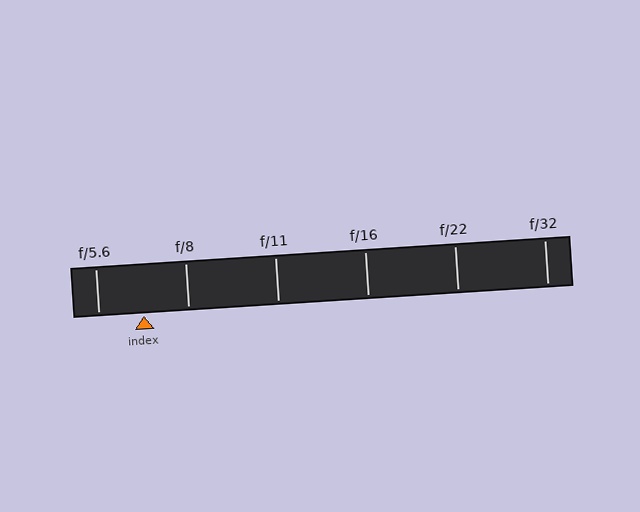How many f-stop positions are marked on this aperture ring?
There are 6 f-stop positions marked.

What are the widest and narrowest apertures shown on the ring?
The widest aperture shown is f/5.6 and the narrowest is f/32.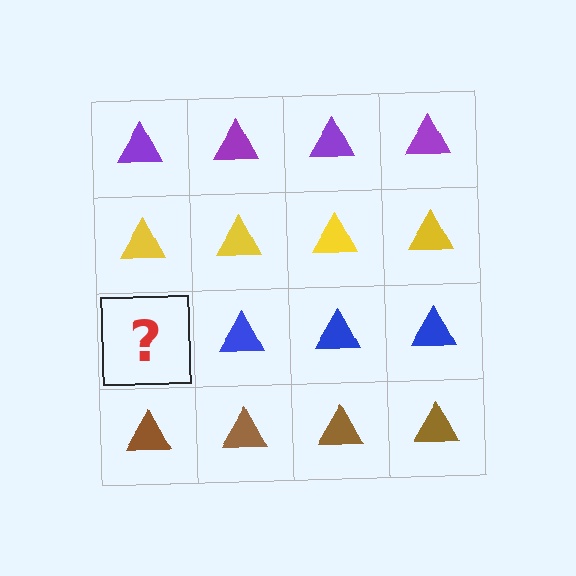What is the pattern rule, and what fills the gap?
The rule is that each row has a consistent color. The gap should be filled with a blue triangle.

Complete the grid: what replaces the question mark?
The question mark should be replaced with a blue triangle.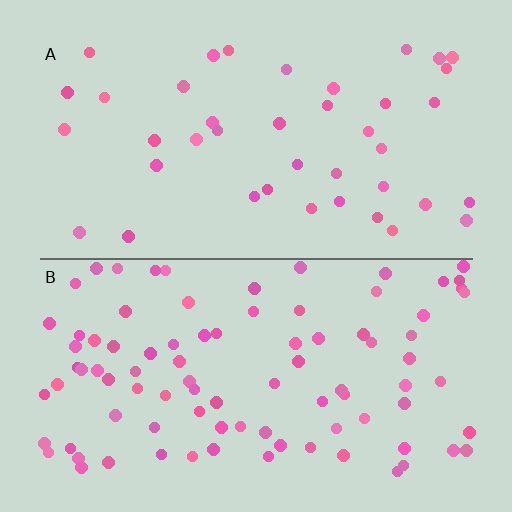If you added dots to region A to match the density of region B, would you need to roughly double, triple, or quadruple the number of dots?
Approximately double.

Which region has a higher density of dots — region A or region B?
B (the bottom).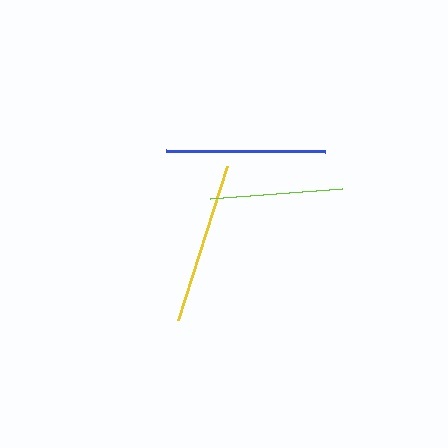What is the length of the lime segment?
The lime segment is approximately 132 pixels long.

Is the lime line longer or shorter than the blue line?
The blue line is longer than the lime line.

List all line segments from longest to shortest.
From longest to shortest: yellow, blue, lime.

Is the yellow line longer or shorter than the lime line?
The yellow line is longer than the lime line.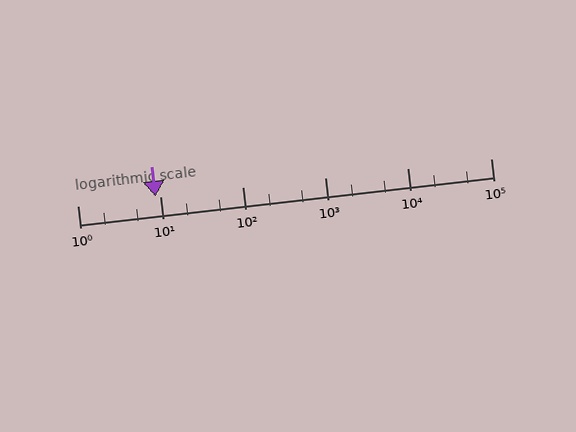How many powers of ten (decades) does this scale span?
The scale spans 5 decades, from 1 to 100000.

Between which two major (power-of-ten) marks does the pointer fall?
The pointer is between 1 and 10.